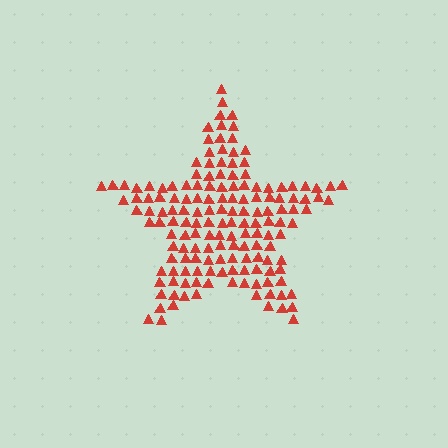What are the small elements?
The small elements are triangles.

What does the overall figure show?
The overall figure shows a star.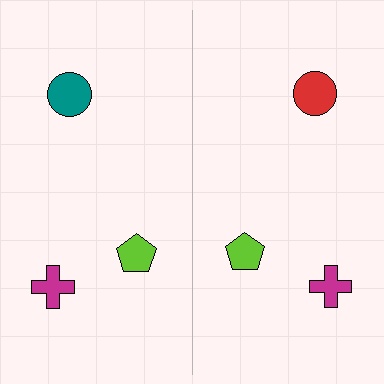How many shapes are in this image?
There are 6 shapes in this image.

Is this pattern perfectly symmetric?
No, the pattern is not perfectly symmetric. The red circle on the right side breaks the symmetry — its mirror counterpart is teal.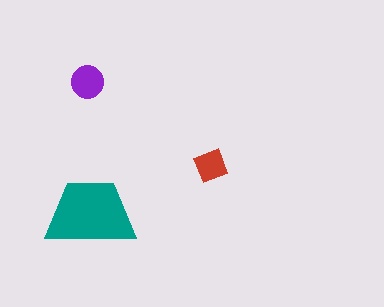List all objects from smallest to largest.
The red diamond, the purple circle, the teal trapezoid.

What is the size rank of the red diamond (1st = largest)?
3rd.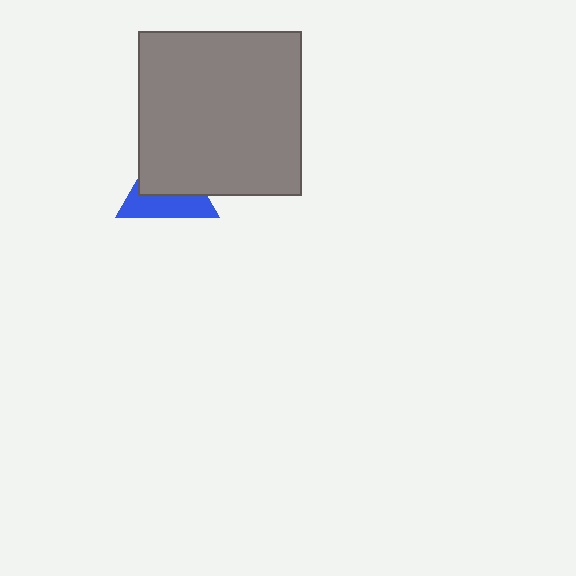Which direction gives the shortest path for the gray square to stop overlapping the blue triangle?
Moving toward the upper-right gives the shortest separation.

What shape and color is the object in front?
The object in front is a gray square.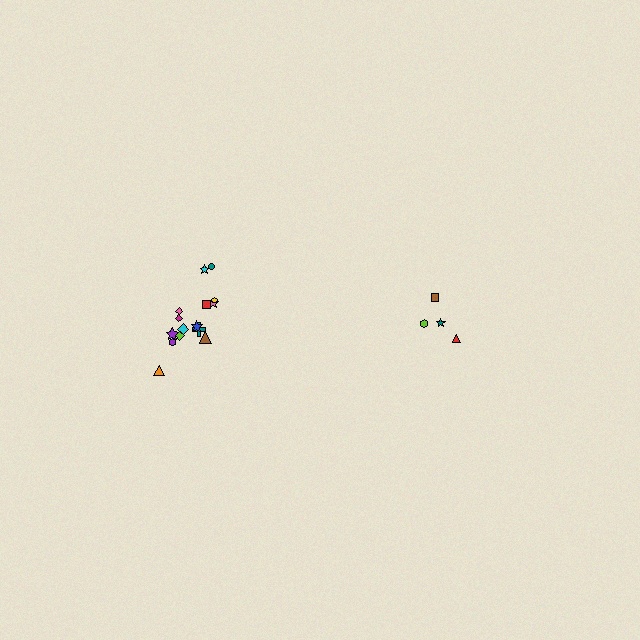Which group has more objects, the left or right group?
The left group.